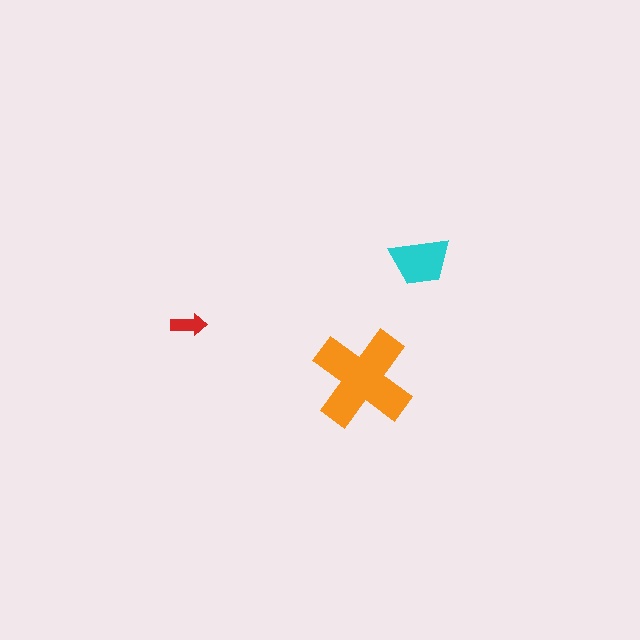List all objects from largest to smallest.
The orange cross, the cyan trapezoid, the red arrow.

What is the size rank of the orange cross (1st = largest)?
1st.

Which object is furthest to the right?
The cyan trapezoid is rightmost.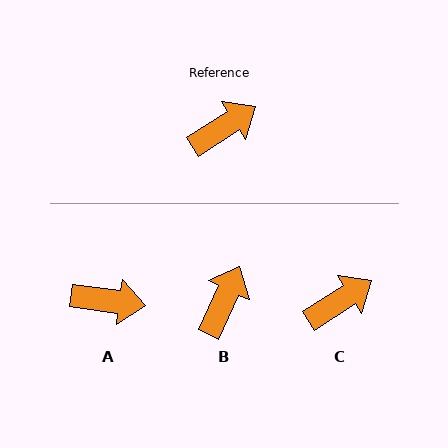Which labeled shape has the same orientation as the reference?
C.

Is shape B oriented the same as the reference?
No, it is off by about 32 degrees.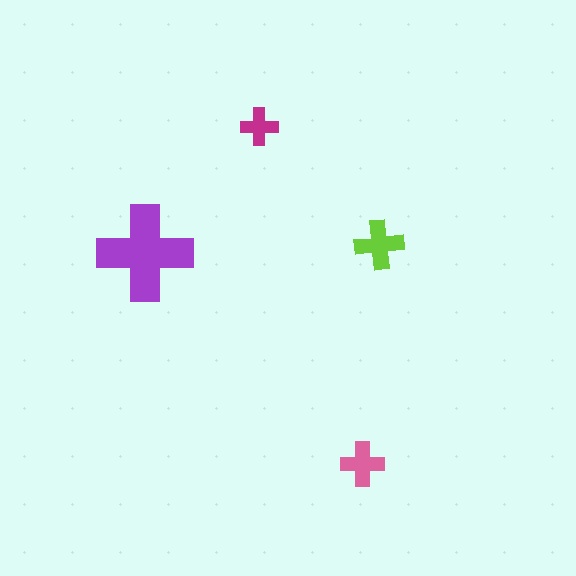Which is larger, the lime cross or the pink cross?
The lime one.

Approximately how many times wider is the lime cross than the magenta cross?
About 1.5 times wider.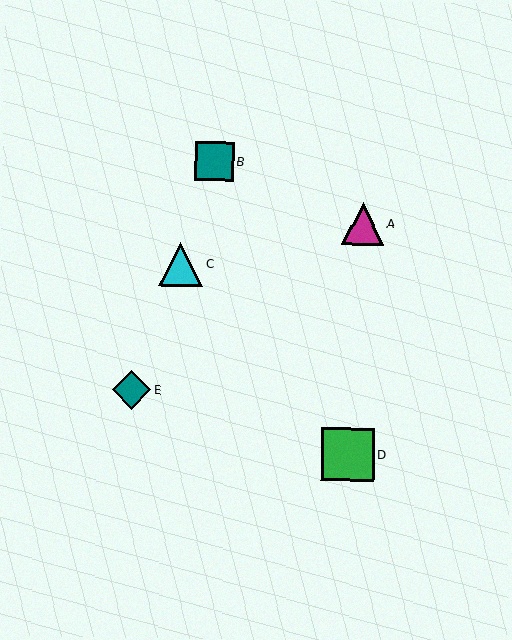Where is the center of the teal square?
The center of the teal square is at (214, 161).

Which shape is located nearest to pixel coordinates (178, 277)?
The cyan triangle (labeled C) at (181, 264) is nearest to that location.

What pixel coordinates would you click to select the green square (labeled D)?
Click at (348, 455) to select the green square D.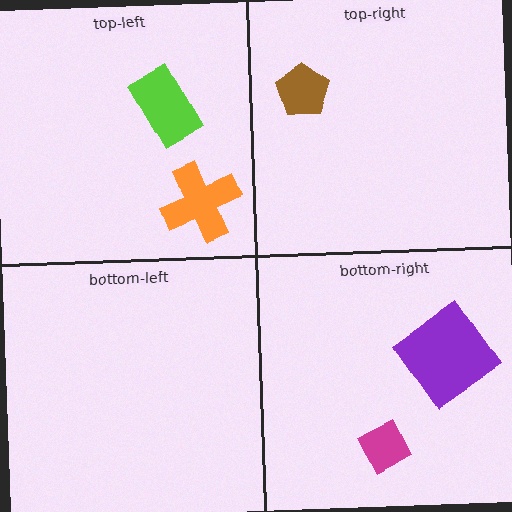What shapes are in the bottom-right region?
The purple diamond, the magenta diamond.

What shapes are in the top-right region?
The brown pentagon.